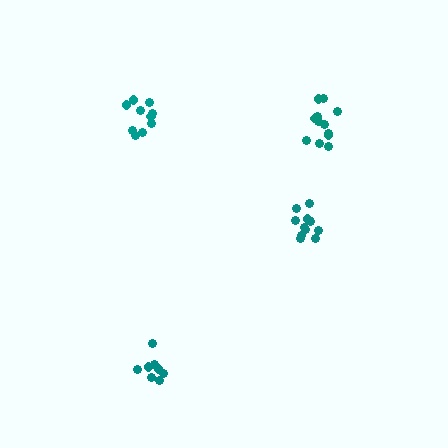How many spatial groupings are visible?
There are 4 spatial groupings.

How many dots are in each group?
Group 1: 8 dots, Group 2: 12 dots, Group 3: 11 dots, Group 4: 12 dots (43 total).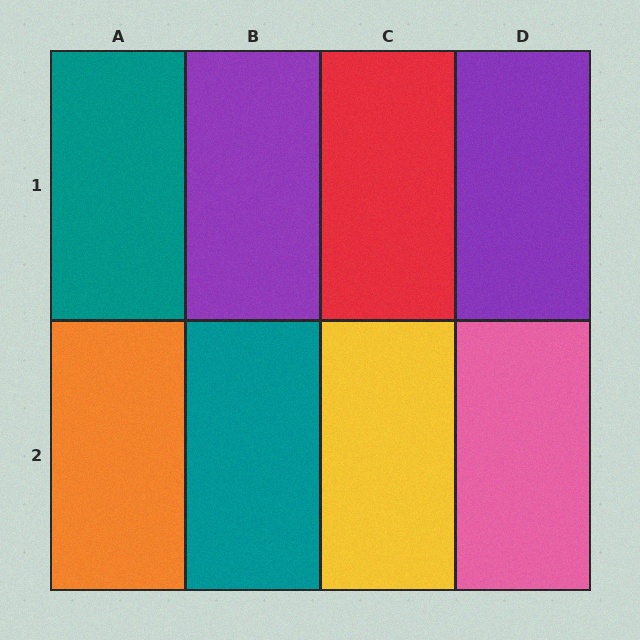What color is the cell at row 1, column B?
Purple.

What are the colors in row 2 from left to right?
Orange, teal, yellow, pink.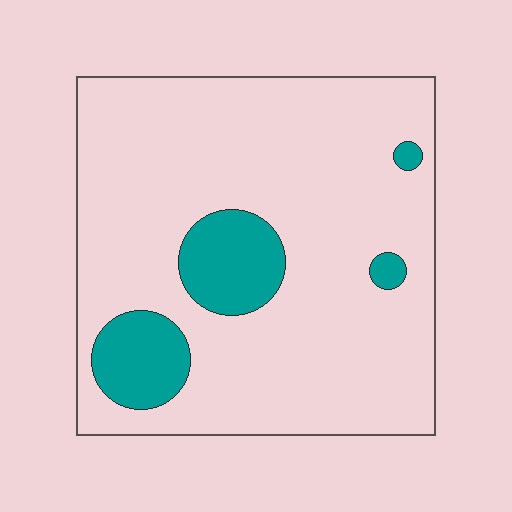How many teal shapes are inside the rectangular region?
4.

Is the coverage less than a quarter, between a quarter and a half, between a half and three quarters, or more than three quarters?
Less than a quarter.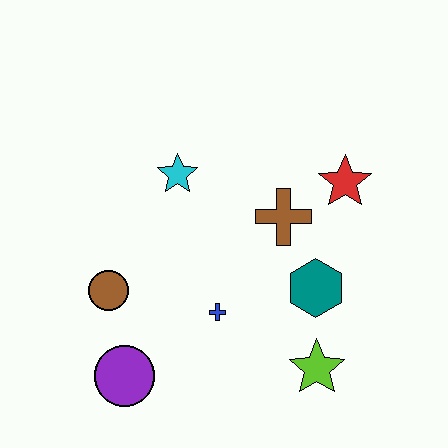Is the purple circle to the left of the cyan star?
Yes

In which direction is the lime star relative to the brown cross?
The lime star is below the brown cross.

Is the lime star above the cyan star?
No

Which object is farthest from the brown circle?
The red star is farthest from the brown circle.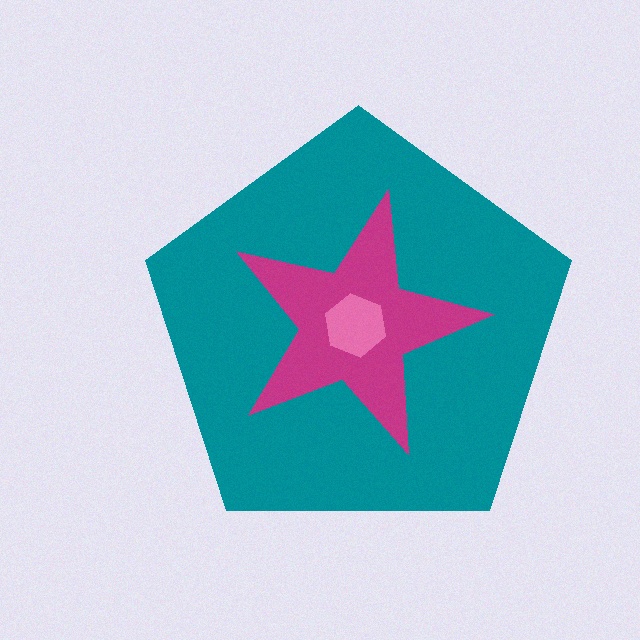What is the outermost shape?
The teal pentagon.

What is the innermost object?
The pink hexagon.